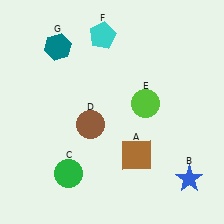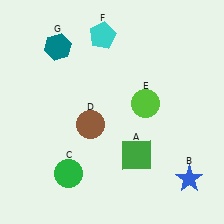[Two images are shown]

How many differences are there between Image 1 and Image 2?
There is 1 difference between the two images.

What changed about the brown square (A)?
In Image 1, A is brown. In Image 2, it changed to green.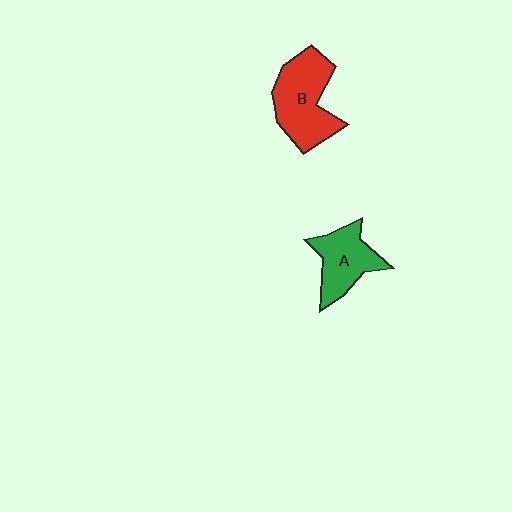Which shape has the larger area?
Shape B (red).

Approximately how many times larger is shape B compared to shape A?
Approximately 1.4 times.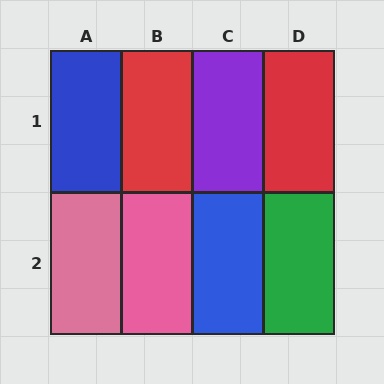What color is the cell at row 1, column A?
Blue.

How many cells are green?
1 cell is green.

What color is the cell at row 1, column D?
Red.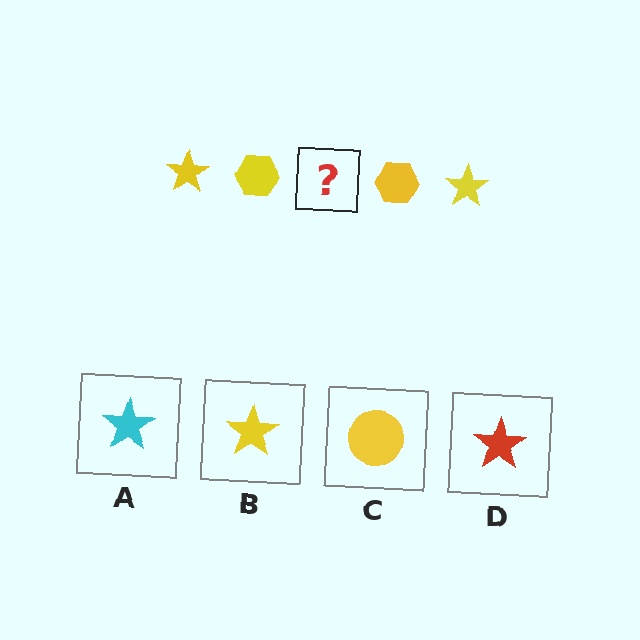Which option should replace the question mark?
Option B.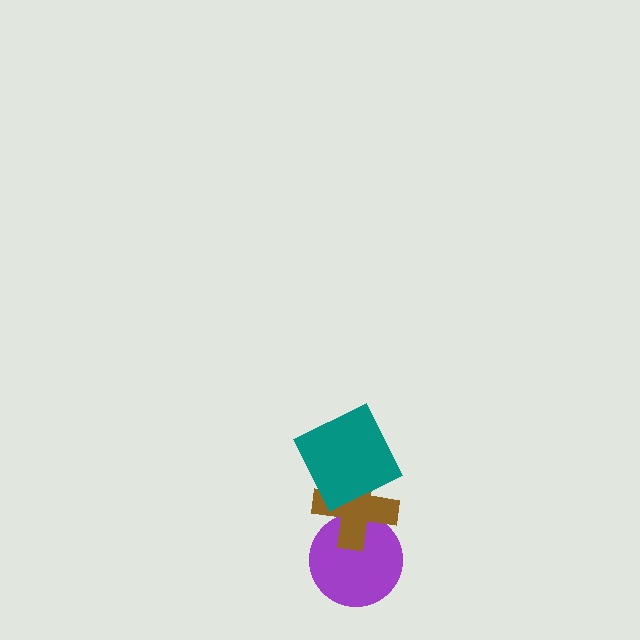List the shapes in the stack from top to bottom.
From top to bottom: the teal square, the brown cross, the purple circle.